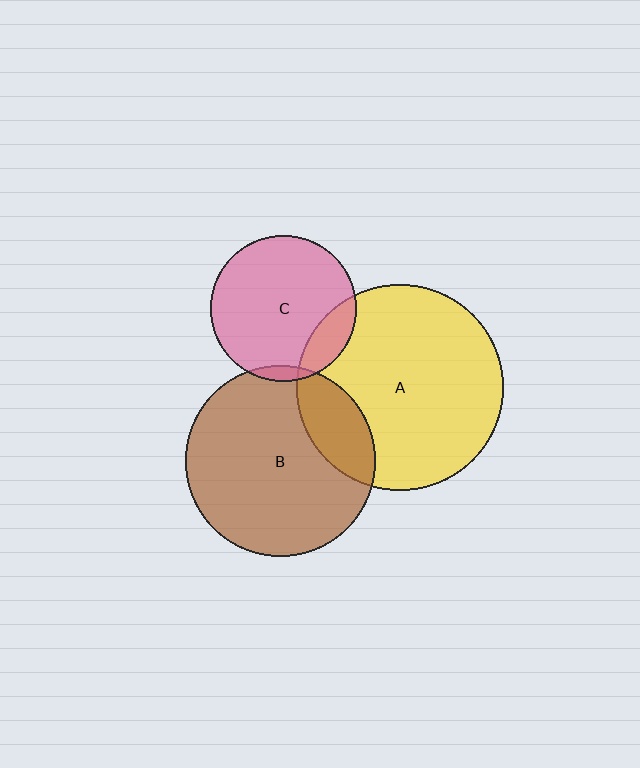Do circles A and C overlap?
Yes.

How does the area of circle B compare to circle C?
Approximately 1.7 times.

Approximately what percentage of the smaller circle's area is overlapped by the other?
Approximately 15%.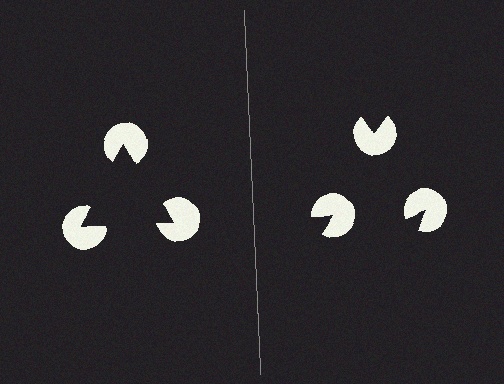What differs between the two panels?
The pac-man discs are positioned identically on both sides; only the wedge orientations differ. On the left they align to a triangle; on the right they are misaligned.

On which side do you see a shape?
An illusory triangle appears on the left side. On the right side the wedge cuts are rotated, so no coherent shape forms.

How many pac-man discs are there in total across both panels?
6 — 3 on each side.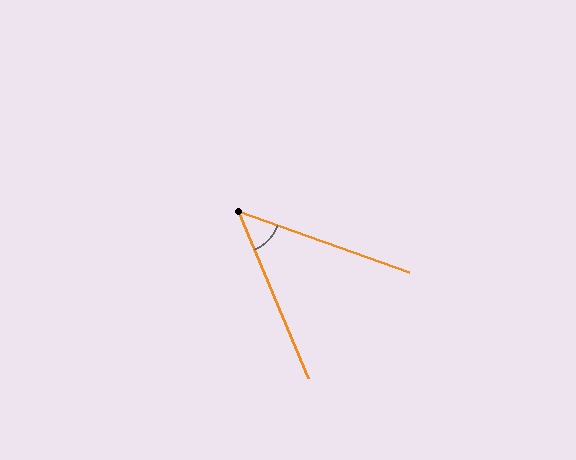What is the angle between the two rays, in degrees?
Approximately 47 degrees.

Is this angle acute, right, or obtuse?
It is acute.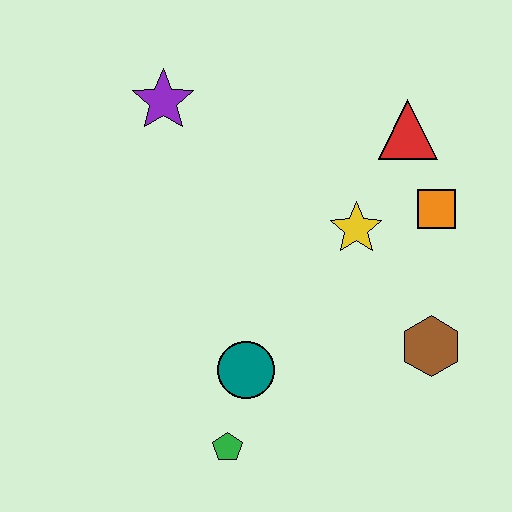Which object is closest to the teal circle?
The green pentagon is closest to the teal circle.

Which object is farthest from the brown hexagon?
The purple star is farthest from the brown hexagon.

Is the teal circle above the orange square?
No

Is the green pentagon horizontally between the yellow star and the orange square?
No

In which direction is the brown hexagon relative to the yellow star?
The brown hexagon is below the yellow star.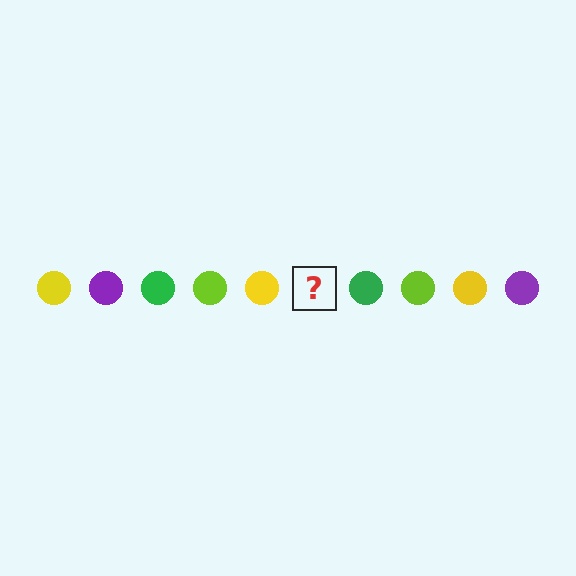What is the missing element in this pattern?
The missing element is a purple circle.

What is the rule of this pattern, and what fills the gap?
The rule is that the pattern cycles through yellow, purple, green, lime circles. The gap should be filled with a purple circle.